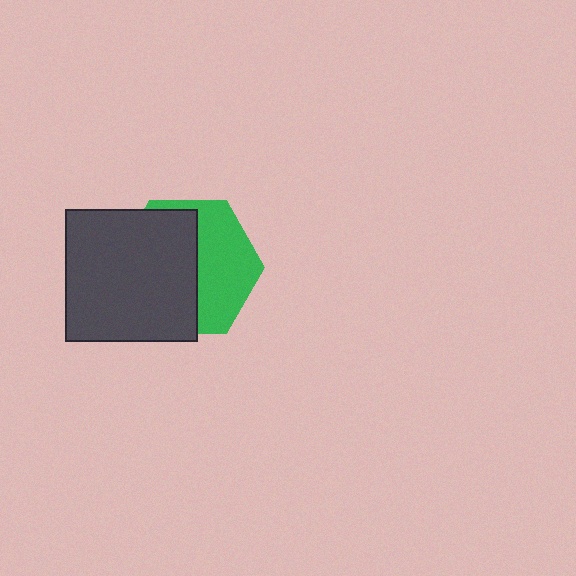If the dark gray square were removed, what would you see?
You would see the complete green hexagon.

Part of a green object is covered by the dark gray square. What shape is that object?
It is a hexagon.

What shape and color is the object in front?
The object in front is a dark gray square.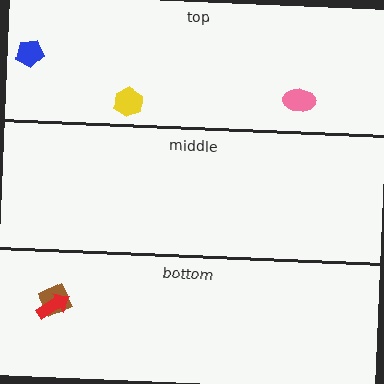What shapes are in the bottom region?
The brown square, the red arrow.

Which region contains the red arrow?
The bottom region.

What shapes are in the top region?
The blue pentagon, the pink ellipse, the yellow hexagon.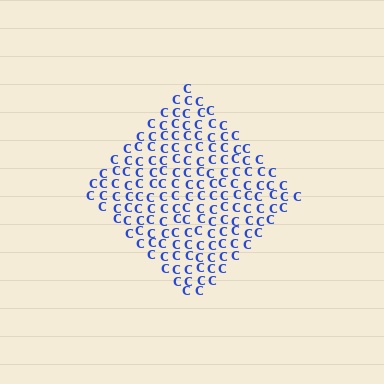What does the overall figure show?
The overall figure shows a diamond.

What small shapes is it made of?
It is made of small letter C's.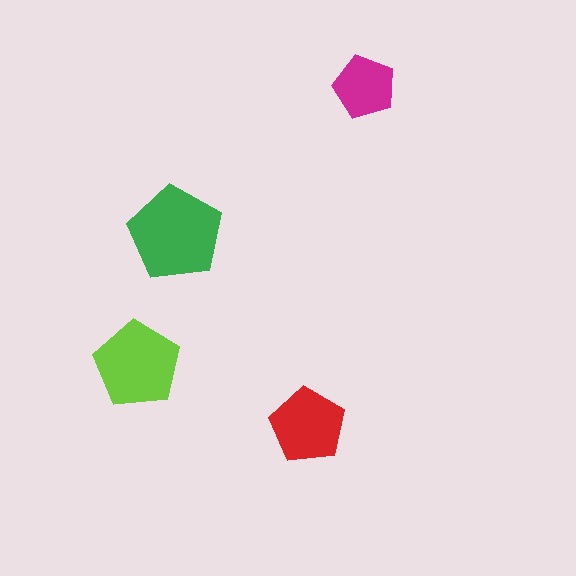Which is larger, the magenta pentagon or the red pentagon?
The red one.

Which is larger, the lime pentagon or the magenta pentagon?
The lime one.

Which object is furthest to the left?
The lime pentagon is leftmost.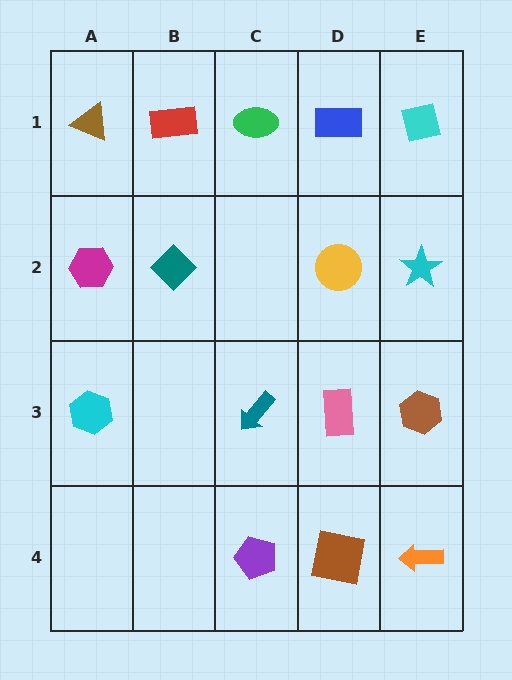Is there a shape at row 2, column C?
No, that cell is empty.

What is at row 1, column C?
A green ellipse.